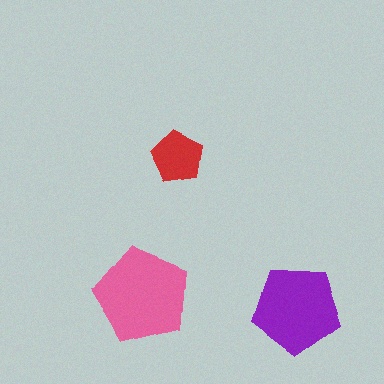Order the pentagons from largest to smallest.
the pink one, the purple one, the red one.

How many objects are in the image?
There are 3 objects in the image.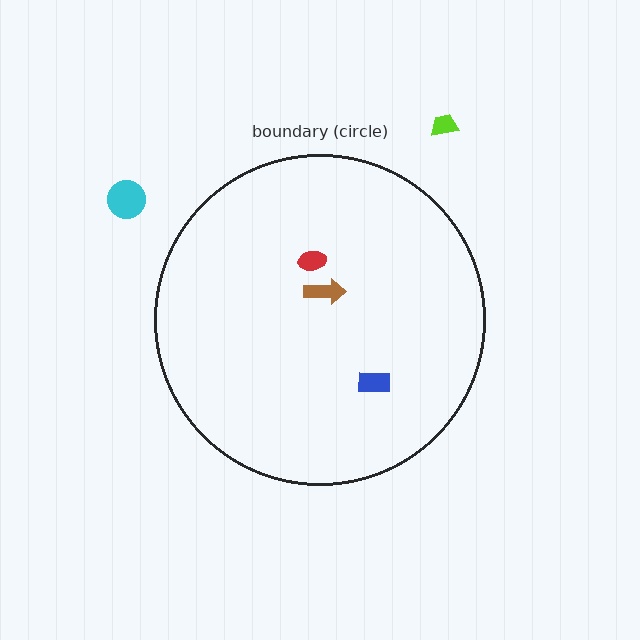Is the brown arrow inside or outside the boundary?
Inside.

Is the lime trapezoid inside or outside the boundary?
Outside.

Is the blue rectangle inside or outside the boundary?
Inside.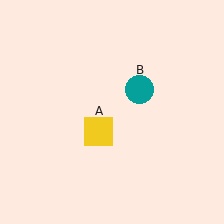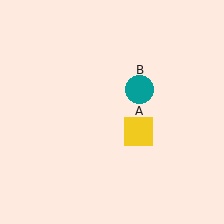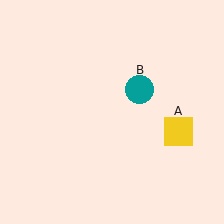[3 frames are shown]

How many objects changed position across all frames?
1 object changed position: yellow square (object A).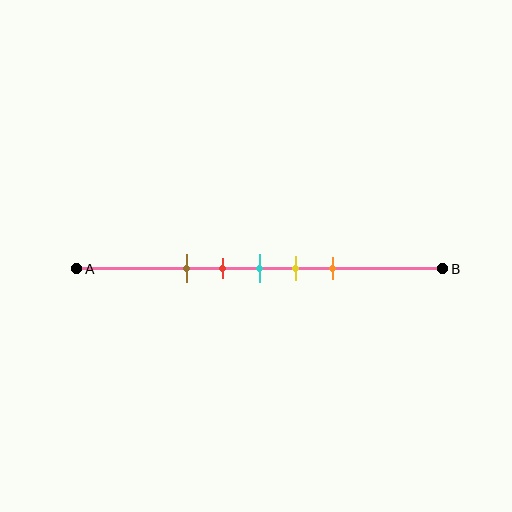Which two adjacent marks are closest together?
The red and cyan marks are the closest adjacent pair.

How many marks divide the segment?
There are 5 marks dividing the segment.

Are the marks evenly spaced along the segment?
Yes, the marks are approximately evenly spaced.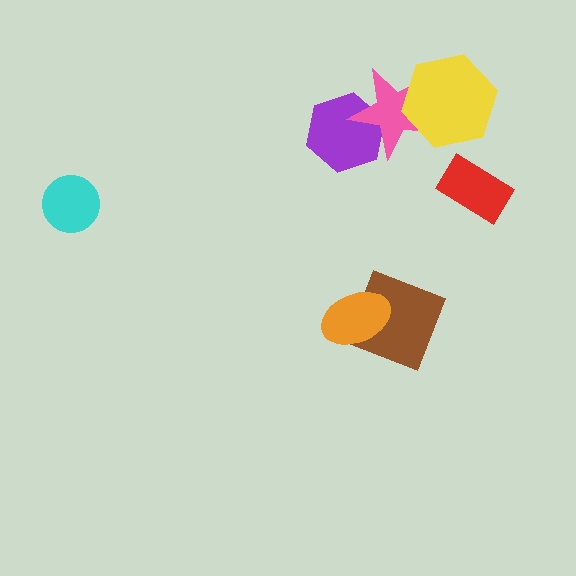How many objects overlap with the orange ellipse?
1 object overlaps with the orange ellipse.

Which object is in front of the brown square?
The orange ellipse is in front of the brown square.